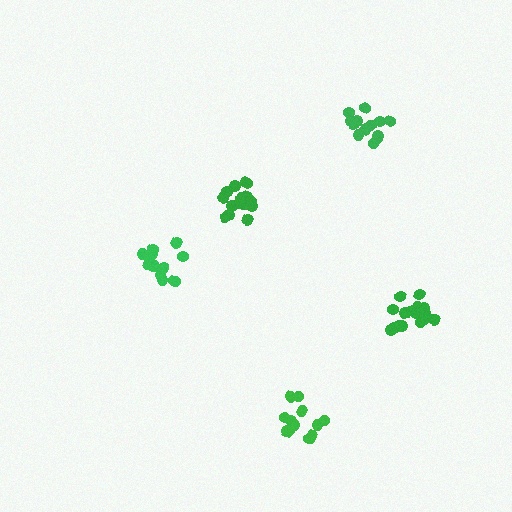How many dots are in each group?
Group 1: 15 dots, Group 2: 14 dots, Group 3: 17 dots, Group 4: 16 dots, Group 5: 14 dots (76 total).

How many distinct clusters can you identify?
There are 5 distinct clusters.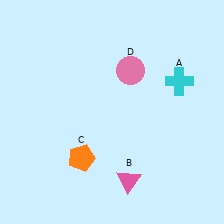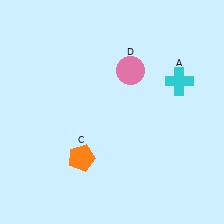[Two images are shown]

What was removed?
The pink triangle (B) was removed in Image 2.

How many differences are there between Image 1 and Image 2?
There is 1 difference between the two images.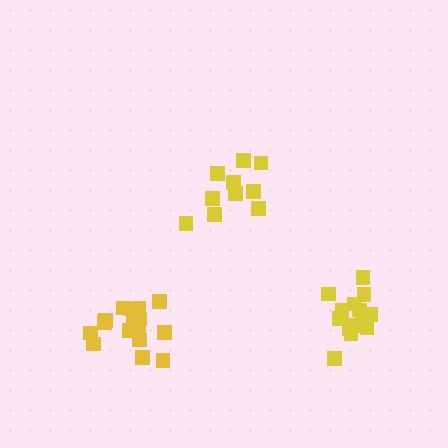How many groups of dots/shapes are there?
There are 3 groups.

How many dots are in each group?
Group 1: 10 dots, Group 2: 16 dots, Group 3: 14 dots (40 total).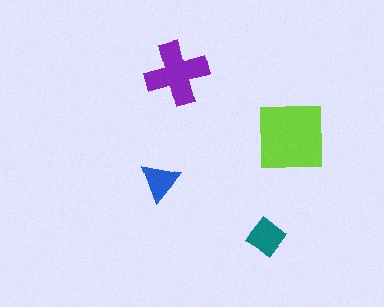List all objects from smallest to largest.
The blue triangle, the teal diamond, the purple cross, the lime square.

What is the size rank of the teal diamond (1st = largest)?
3rd.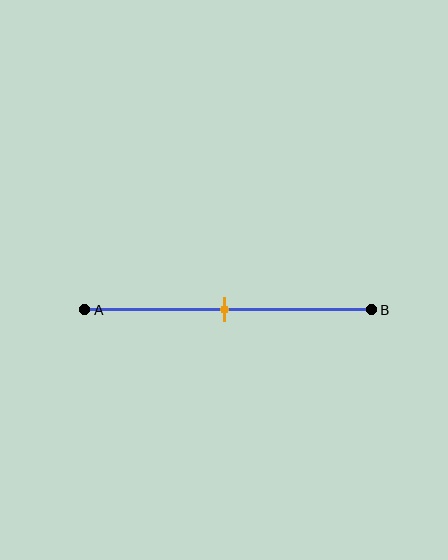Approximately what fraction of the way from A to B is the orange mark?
The orange mark is approximately 50% of the way from A to B.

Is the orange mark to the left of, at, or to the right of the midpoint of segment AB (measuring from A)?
The orange mark is approximately at the midpoint of segment AB.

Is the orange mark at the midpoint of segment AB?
Yes, the mark is approximately at the midpoint.